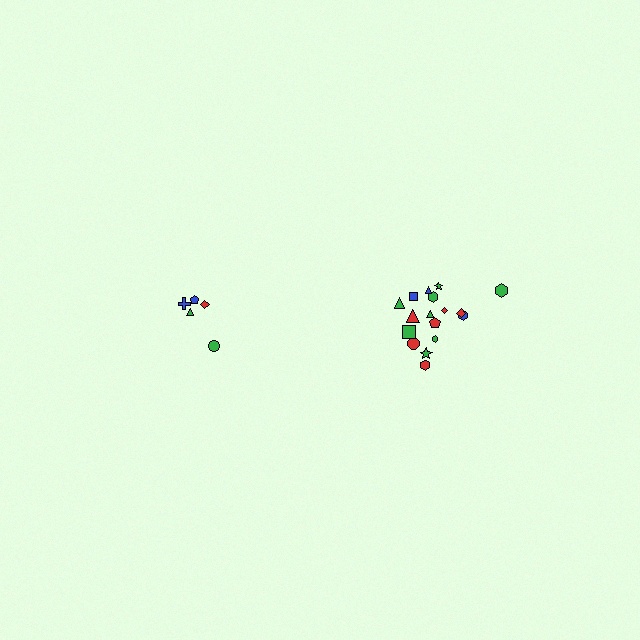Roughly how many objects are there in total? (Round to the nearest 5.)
Roughly 25 objects in total.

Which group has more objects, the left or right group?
The right group.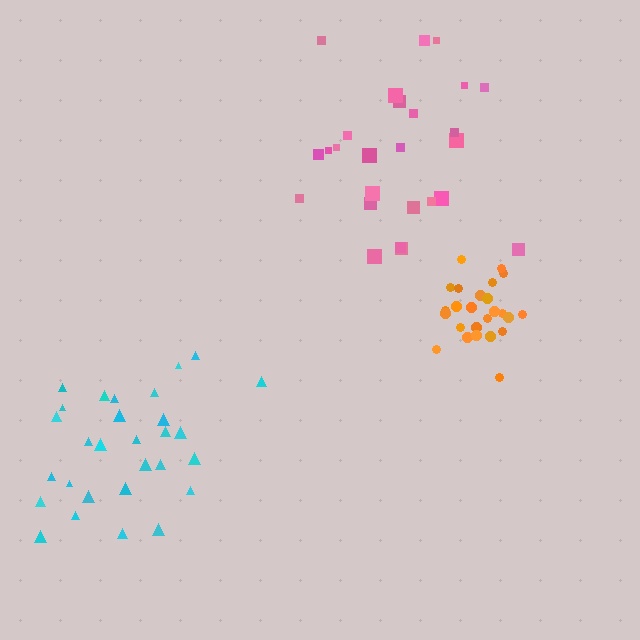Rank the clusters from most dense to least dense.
orange, cyan, pink.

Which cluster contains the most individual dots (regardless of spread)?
Cyan (30).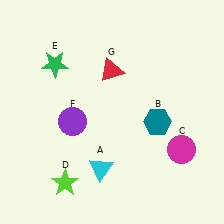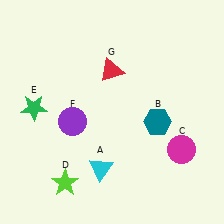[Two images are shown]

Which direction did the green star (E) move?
The green star (E) moved down.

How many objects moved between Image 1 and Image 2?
1 object moved between the two images.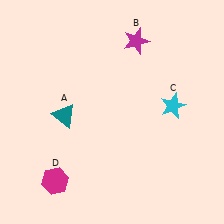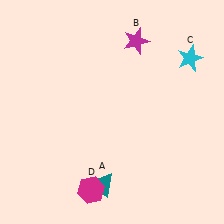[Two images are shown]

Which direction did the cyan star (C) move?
The cyan star (C) moved up.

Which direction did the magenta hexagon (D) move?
The magenta hexagon (D) moved right.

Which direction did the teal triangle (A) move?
The teal triangle (A) moved down.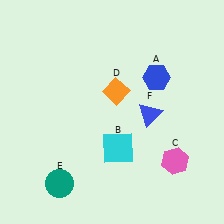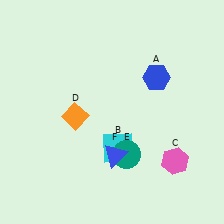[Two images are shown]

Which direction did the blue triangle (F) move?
The blue triangle (F) moved down.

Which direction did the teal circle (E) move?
The teal circle (E) moved right.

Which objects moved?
The objects that moved are: the orange diamond (D), the teal circle (E), the blue triangle (F).